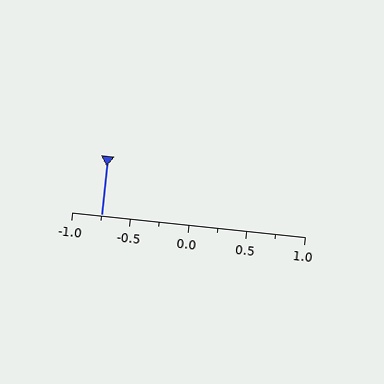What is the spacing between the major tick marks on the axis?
The major ticks are spaced 0.5 apart.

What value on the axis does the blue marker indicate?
The marker indicates approximately -0.75.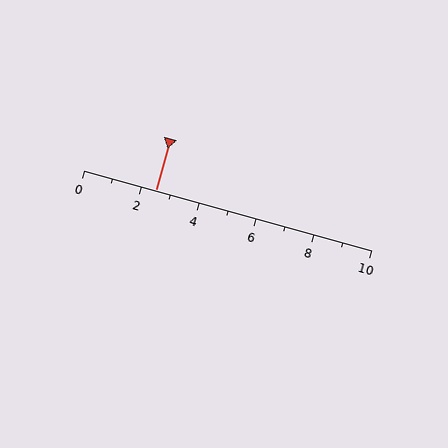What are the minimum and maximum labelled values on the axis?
The axis runs from 0 to 10.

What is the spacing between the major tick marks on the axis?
The major ticks are spaced 2 apart.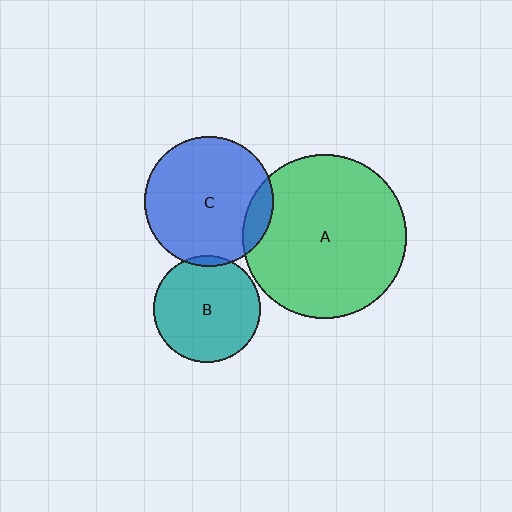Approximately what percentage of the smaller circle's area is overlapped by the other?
Approximately 10%.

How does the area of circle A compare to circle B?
Approximately 2.3 times.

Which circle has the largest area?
Circle A (green).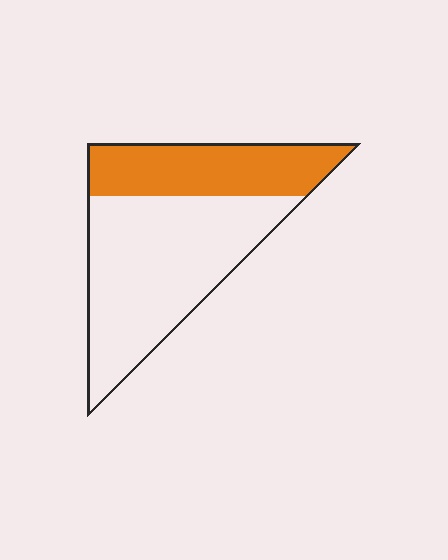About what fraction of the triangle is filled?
About one third (1/3).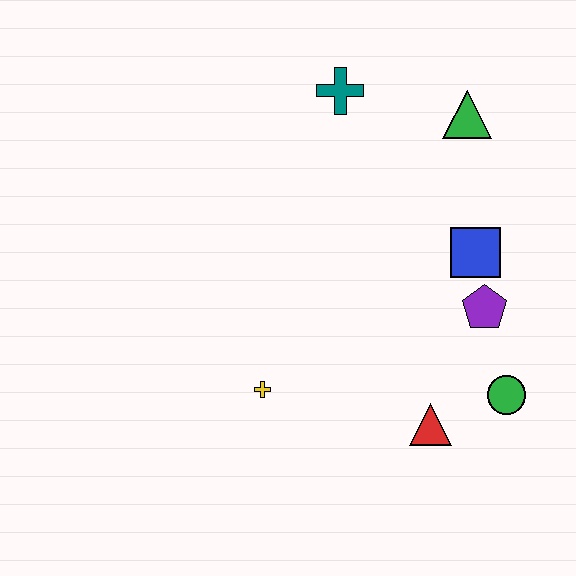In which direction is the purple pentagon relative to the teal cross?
The purple pentagon is below the teal cross.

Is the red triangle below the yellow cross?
Yes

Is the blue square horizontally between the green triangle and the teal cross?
No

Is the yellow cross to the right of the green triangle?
No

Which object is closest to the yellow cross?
The red triangle is closest to the yellow cross.